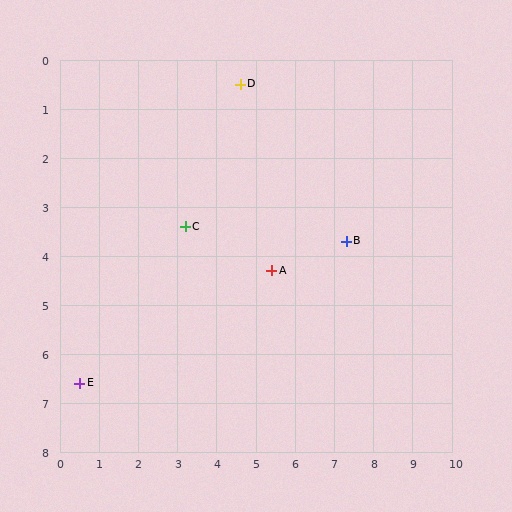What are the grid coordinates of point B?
Point B is at approximately (7.3, 3.7).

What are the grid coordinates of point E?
Point E is at approximately (0.5, 6.6).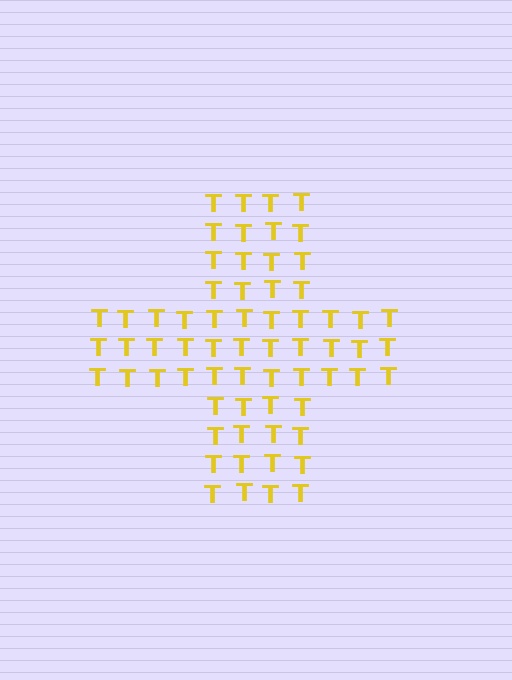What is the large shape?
The large shape is a cross.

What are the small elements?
The small elements are letter T's.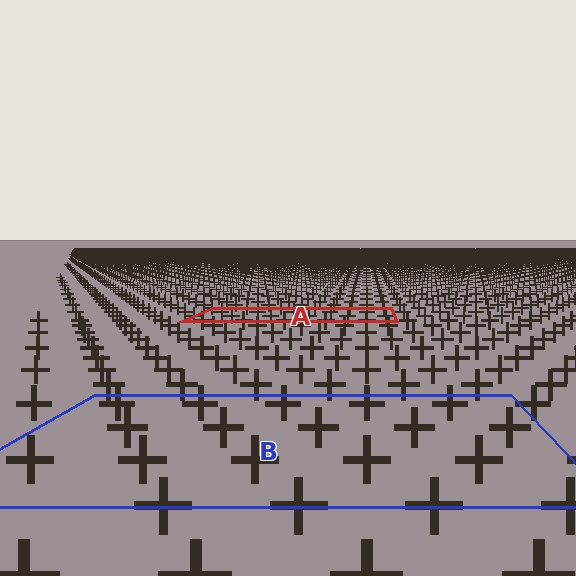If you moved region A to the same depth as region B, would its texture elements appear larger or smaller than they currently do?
They would appear larger. At a closer depth, the same texture elements are projected at a bigger on-screen size.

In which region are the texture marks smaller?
The texture marks are smaller in region A, because it is farther away.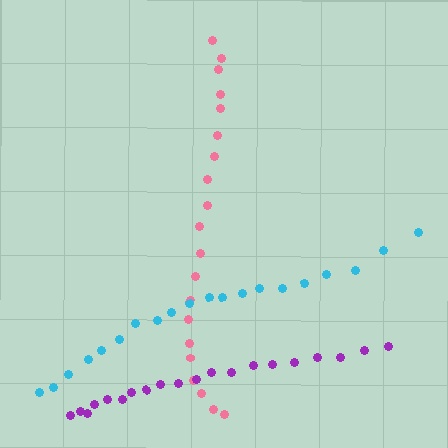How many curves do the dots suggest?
There are 3 distinct paths.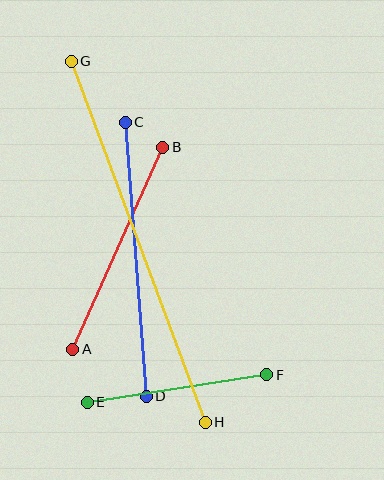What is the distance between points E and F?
The distance is approximately 181 pixels.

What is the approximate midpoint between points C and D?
The midpoint is at approximately (136, 259) pixels.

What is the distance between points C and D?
The distance is approximately 275 pixels.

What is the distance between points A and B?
The distance is approximately 221 pixels.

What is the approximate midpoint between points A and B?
The midpoint is at approximately (118, 248) pixels.